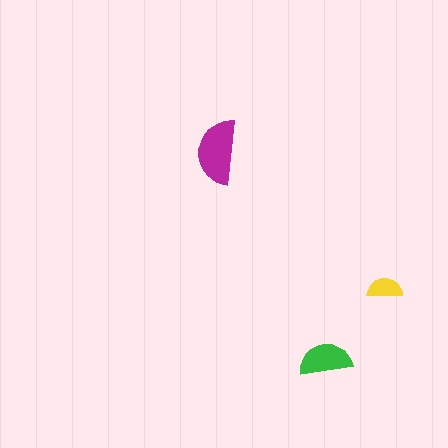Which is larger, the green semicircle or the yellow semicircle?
The green one.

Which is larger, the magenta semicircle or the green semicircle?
The magenta one.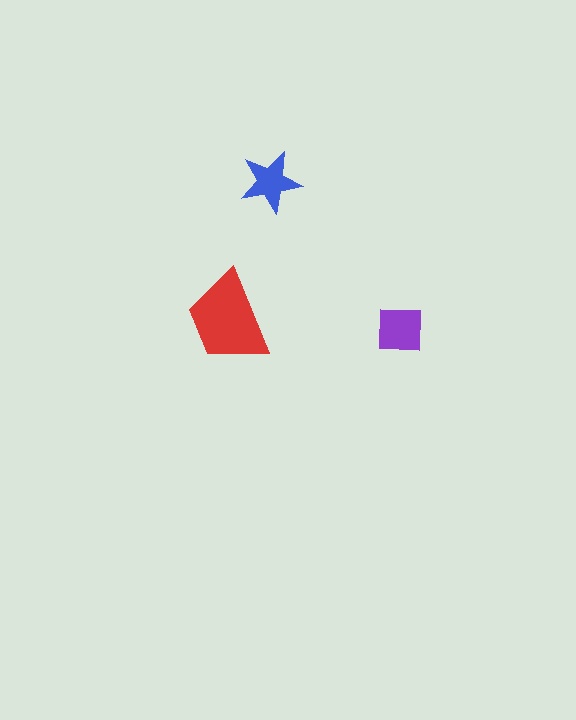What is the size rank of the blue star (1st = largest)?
3rd.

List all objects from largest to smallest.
The red trapezoid, the purple square, the blue star.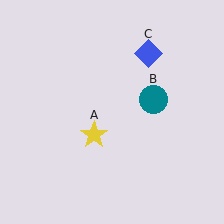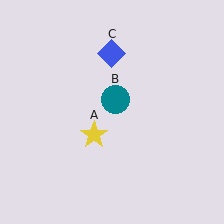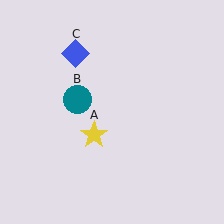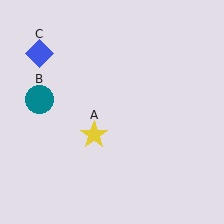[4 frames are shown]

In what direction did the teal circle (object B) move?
The teal circle (object B) moved left.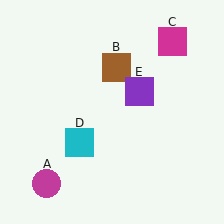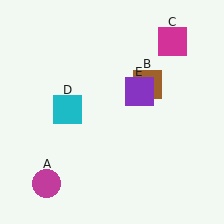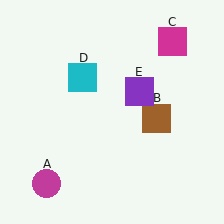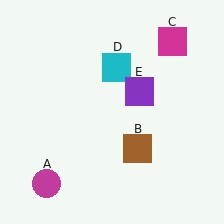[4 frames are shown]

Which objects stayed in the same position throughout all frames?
Magenta circle (object A) and magenta square (object C) and purple square (object E) remained stationary.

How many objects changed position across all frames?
2 objects changed position: brown square (object B), cyan square (object D).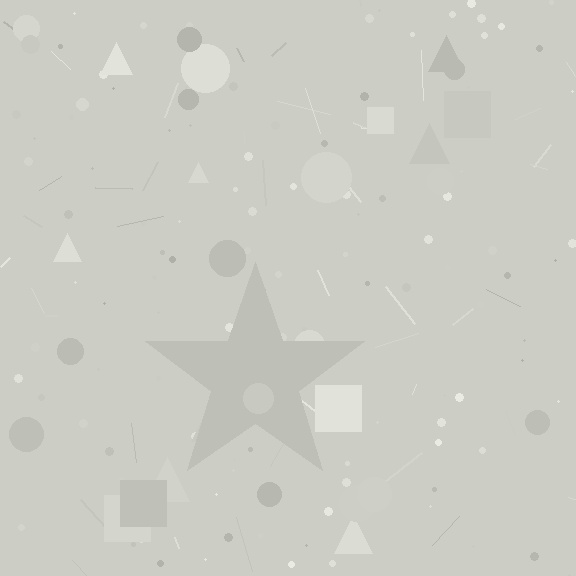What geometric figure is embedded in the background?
A star is embedded in the background.